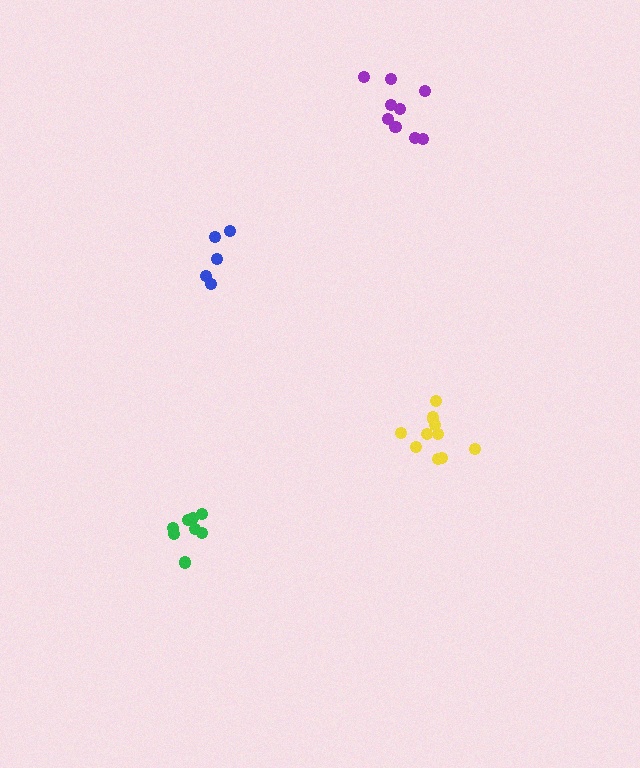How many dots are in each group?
Group 1: 8 dots, Group 2: 9 dots, Group 3: 5 dots, Group 4: 11 dots (33 total).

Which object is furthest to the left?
The green cluster is leftmost.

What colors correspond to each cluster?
The clusters are colored: green, purple, blue, yellow.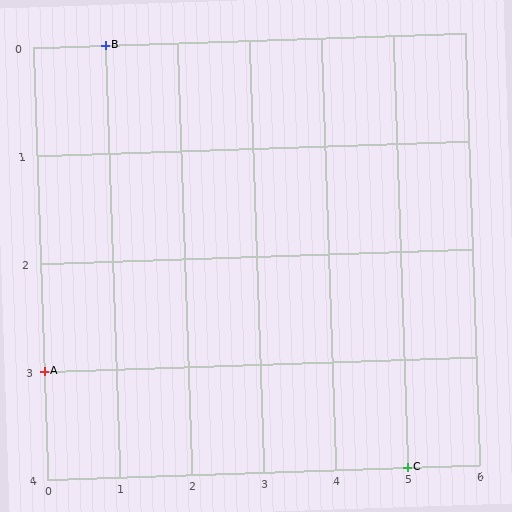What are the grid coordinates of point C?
Point C is at grid coordinates (5, 4).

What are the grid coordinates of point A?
Point A is at grid coordinates (0, 3).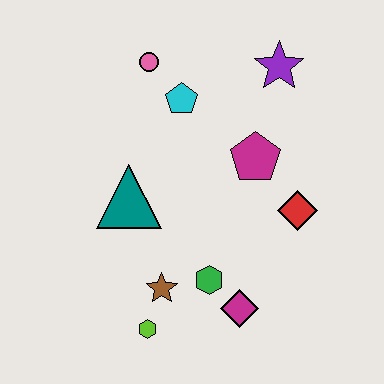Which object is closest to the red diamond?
The magenta pentagon is closest to the red diamond.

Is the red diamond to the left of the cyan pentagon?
No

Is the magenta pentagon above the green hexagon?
Yes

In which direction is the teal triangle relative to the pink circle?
The teal triangle is below the pink circle.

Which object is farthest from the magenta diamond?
The pink circle is farthest from the magenta diamond.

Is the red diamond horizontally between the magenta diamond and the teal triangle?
No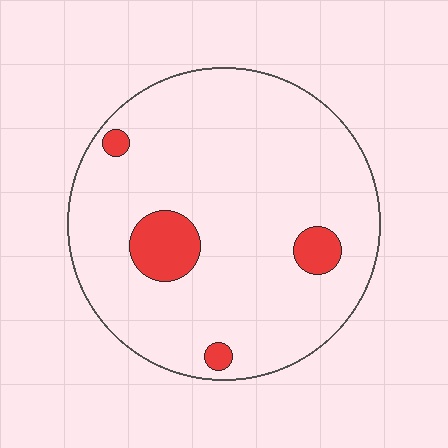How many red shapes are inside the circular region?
4.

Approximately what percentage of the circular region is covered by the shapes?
Approximately 10%.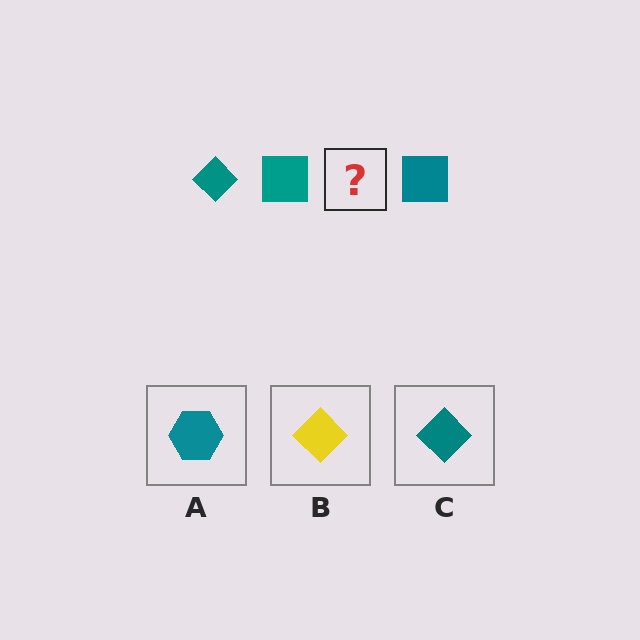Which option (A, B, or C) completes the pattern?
C.